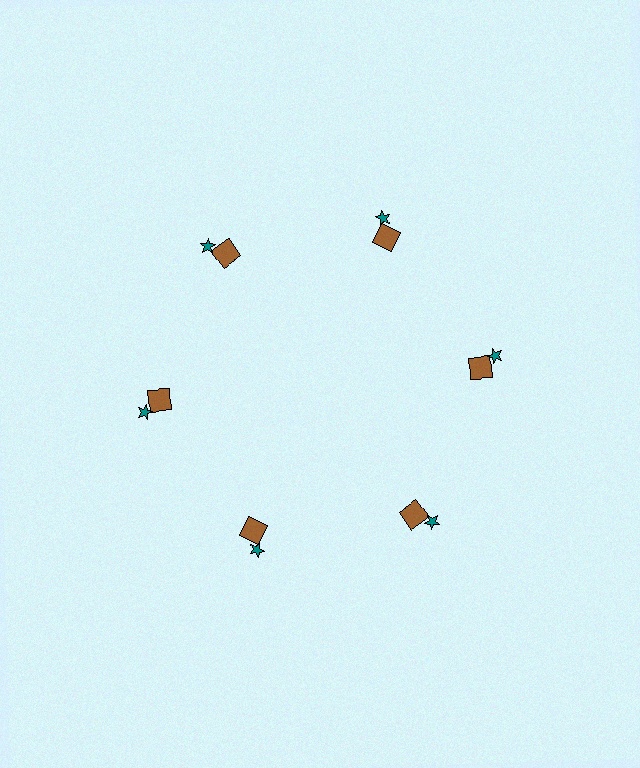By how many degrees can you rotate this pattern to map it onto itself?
The pattern maps onto itself every 60 degrees of rotation.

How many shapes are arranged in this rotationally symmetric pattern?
There are 12 shapes, arranged in 6 groups of 2.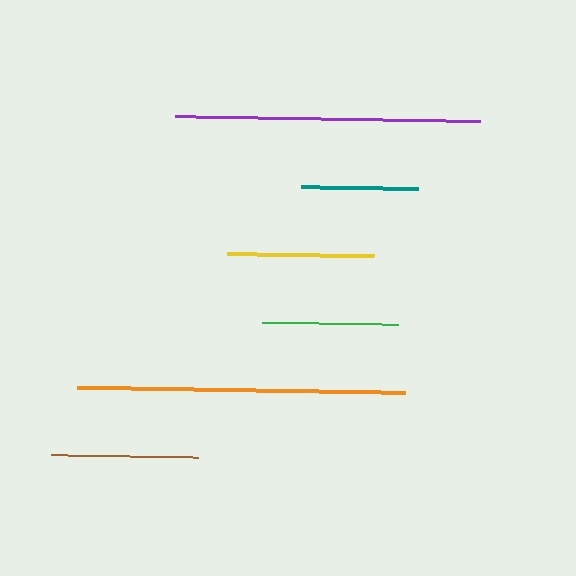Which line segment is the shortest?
The teal line is the shortest at approximately 117 pixels.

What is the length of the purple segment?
The purple segment is approximately 305 pixels long.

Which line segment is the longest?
The orange line is the longest at approximately 328 pixels.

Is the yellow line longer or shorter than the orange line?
The orange line is longer than the yellow line.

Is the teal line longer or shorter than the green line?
The green line is longer than the teal line.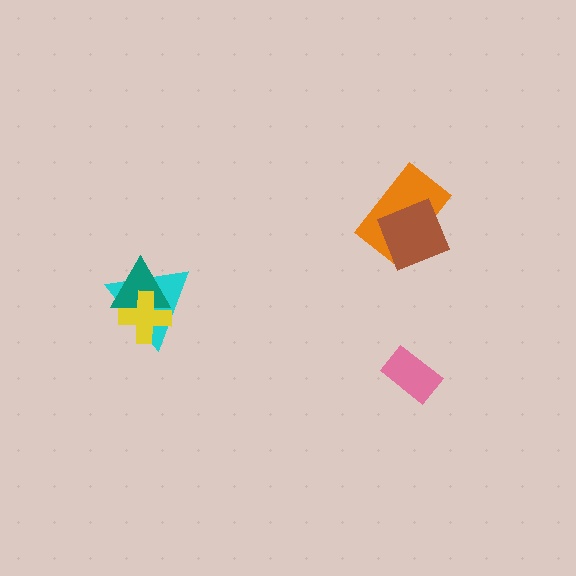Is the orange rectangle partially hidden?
Yes, it is partially covered by another shape.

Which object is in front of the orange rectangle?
The brown diamond is in front of the orange rectangle.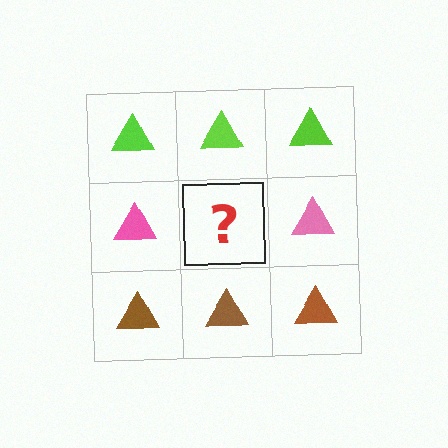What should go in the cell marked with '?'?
The missing cell should contain a pink triangle.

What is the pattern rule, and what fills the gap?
The rule is that each row has a consistent color. The gap should be filled with a pink triangle.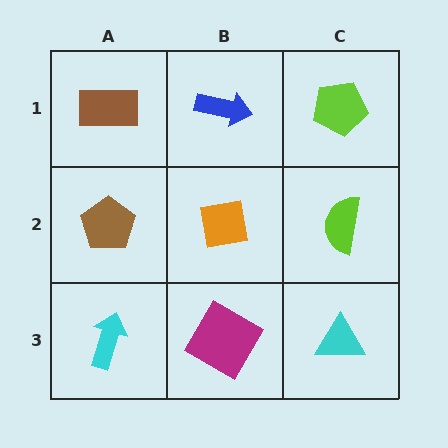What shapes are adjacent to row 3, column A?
A brown pentagon (row 2, column A), a magenta diamond (row 3, column B).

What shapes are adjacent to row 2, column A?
A brown rectangle (row 1, column A), a cyan arrow (row 3, column A), an orange square (row 2, column B).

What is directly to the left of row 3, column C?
A magenta diamond.